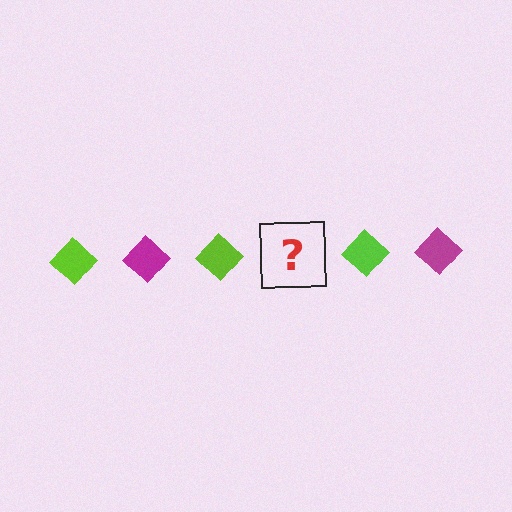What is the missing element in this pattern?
The missing element is a magenta diamond.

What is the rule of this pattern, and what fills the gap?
The rule is that the pattern cycles through lime, magenta diamonds. The gap should be filled with a magenta diamond.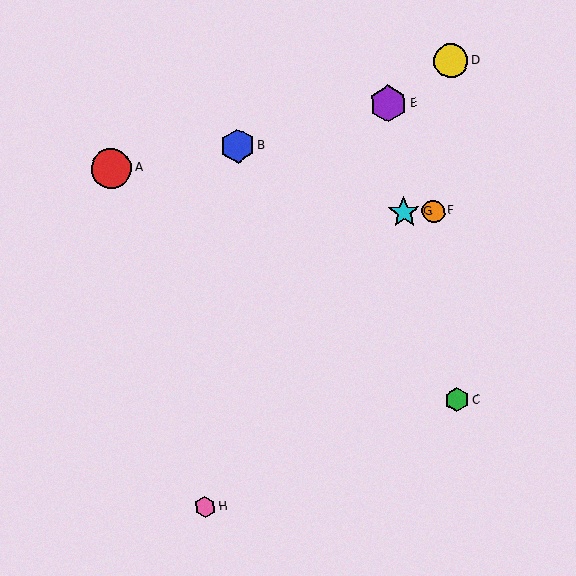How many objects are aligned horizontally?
2 objects (F, G) are aligned horizontally.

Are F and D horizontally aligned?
No, F is at y≈211 and D is at y≈61.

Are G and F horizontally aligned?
Yes, both are at y≈212.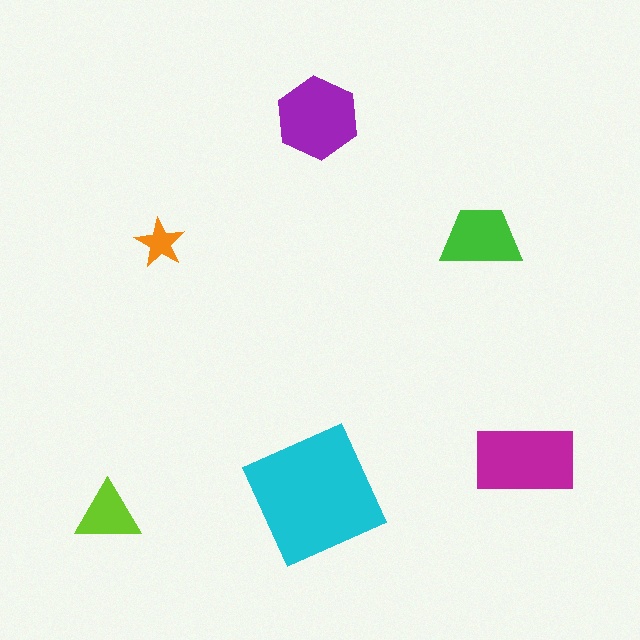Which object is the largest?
The cyan square.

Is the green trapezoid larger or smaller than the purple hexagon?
Smaller.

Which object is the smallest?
The orange star.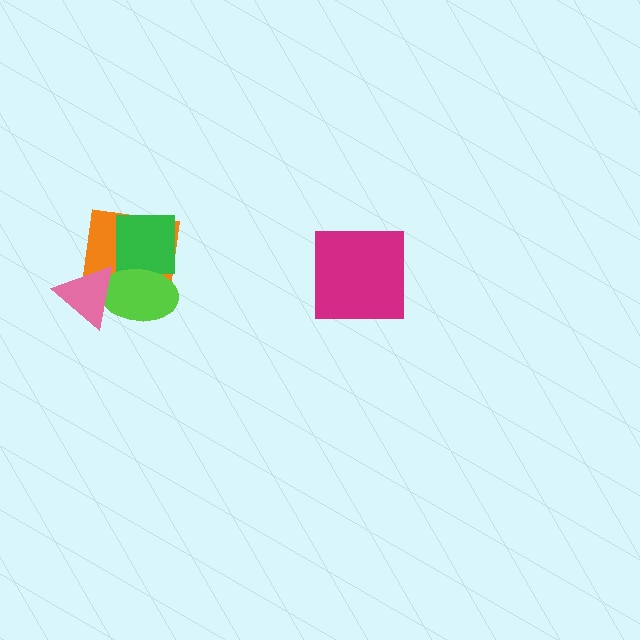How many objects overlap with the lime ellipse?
3 objects overlap with the lime ellipse.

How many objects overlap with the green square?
2 objects overlap with the green square.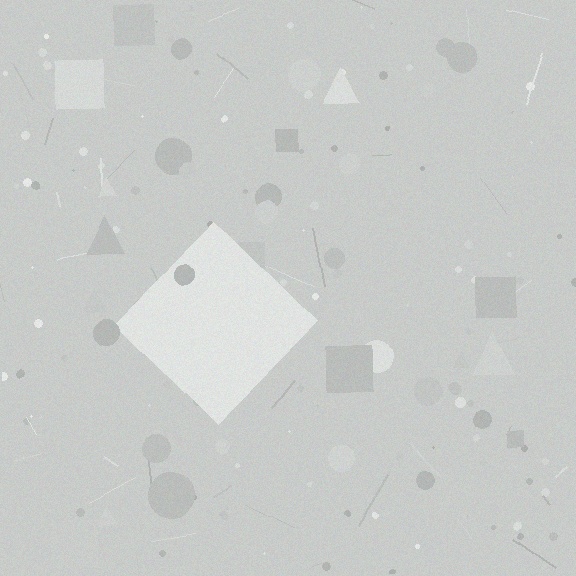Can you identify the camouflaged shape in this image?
The camouflaged shape is a diamond.